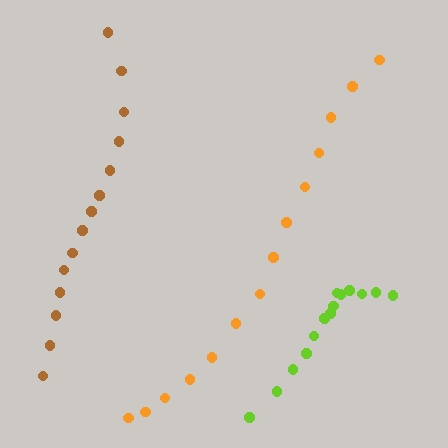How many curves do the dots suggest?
There are 3 distinct paths.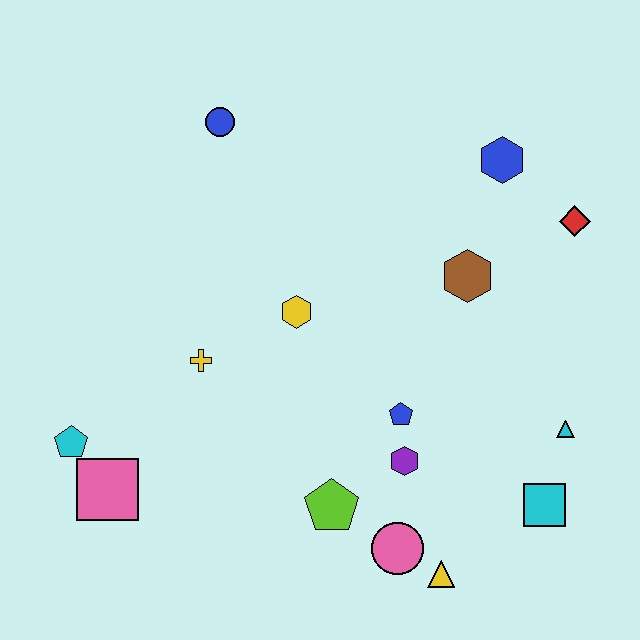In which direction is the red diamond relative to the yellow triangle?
The red diamond is above the yellow triangle.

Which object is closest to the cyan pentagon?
The pink square is closest to the cyan pentagon.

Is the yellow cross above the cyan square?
Yes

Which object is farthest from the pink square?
The red diamond is farthest from the pink square.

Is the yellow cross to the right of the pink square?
Yes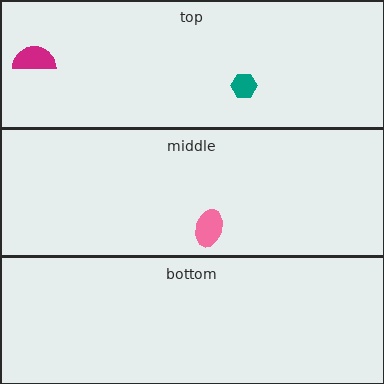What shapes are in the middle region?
The pink ellipse.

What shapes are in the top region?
The teal hexagon, the magenta semicircle.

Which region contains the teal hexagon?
The top region.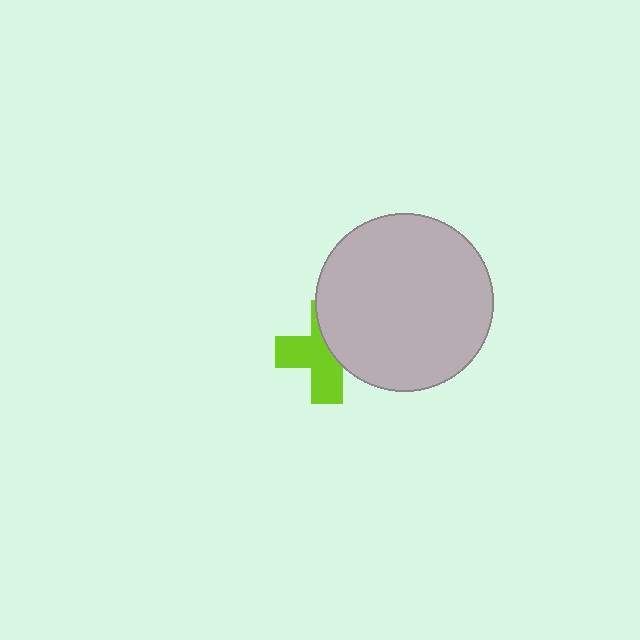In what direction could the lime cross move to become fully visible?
The lime cross could move left. That would shift it out from behind the light gray circle entirely.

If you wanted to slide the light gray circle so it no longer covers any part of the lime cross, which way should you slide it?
Slide it right — that is the most direct way to separate the two shapes.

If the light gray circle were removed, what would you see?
You would see the complete lime cross.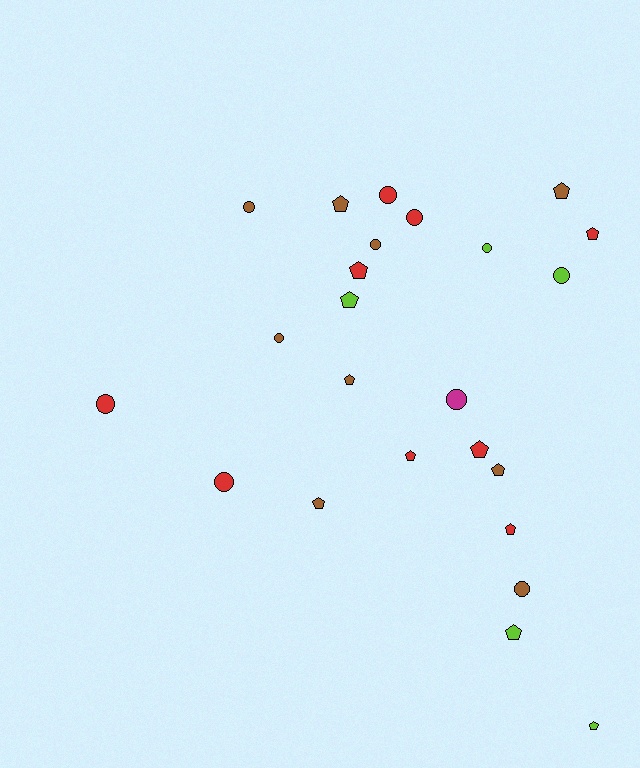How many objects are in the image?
There are 24 objects.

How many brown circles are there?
There are 4 brown circles.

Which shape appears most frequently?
Pentagon, with 13 objects.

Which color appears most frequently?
Red, with 9 objects.